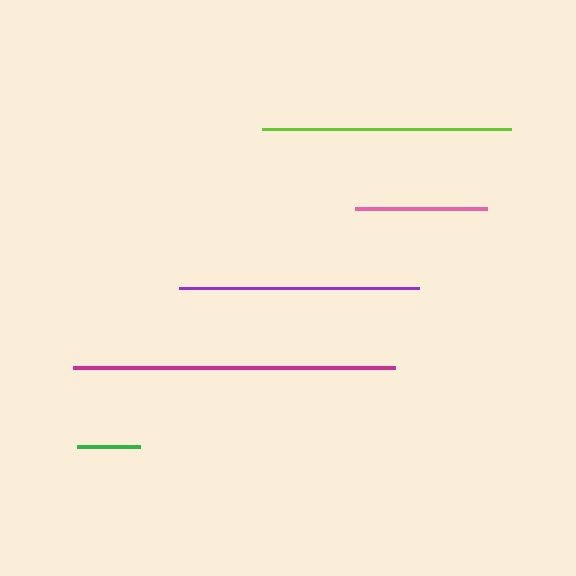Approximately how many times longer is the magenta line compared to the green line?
The magenta line is approximately 5.1 times the length of the green line.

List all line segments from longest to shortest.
From longest to shortest: magenta, lime, purple, pink, green.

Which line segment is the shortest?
The green line is the shortest at approximately 63 pixels.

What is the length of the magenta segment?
The magenta segment is approximately 323 pixels long.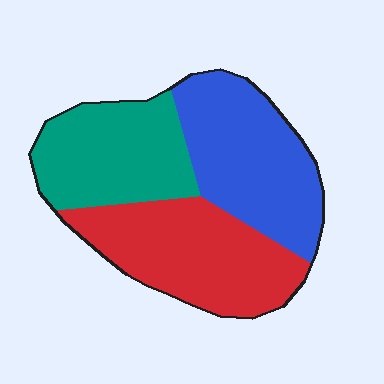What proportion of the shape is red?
Red takes up between a quarter and a half of the shape.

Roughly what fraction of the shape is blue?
Blue takes up between a quarter and a half of the shape.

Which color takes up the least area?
Teal, at roughly 30%.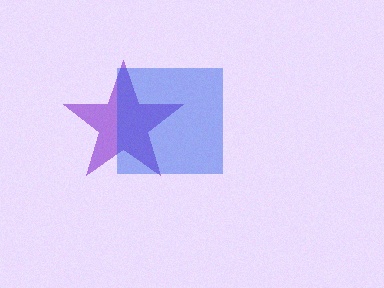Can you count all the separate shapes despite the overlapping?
Yes, there are 2 separate shapes.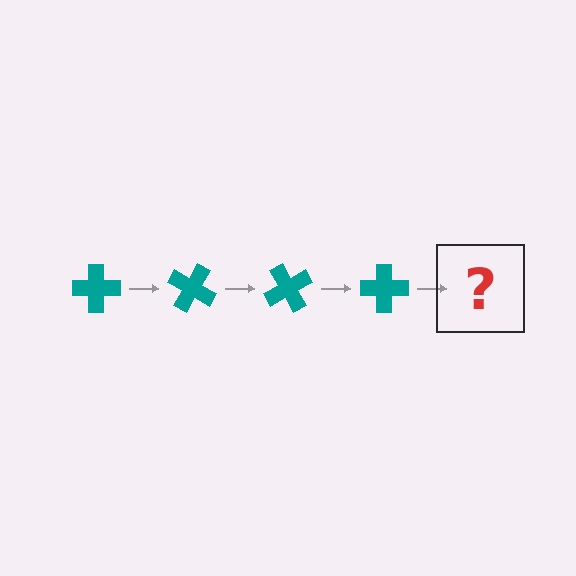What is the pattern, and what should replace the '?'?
The pattern is that the cross rotates 30 degrees each step. The '?' should be a teal cross rotated 120 degrees.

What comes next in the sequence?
The next element should be a teal cross rotated 120 degrees.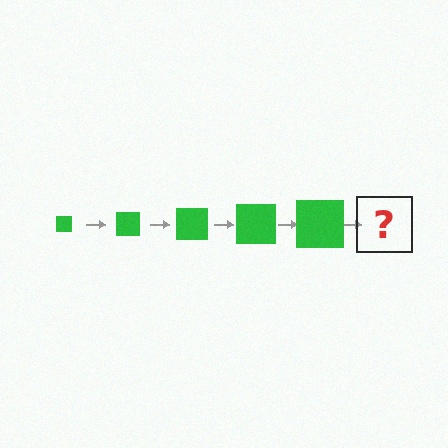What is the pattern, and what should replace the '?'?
The pattern is that the square gets progressively larger each step. The '?' should be a green square, larger than the previous one.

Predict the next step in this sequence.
The next step is a green square, larger than the previous one.